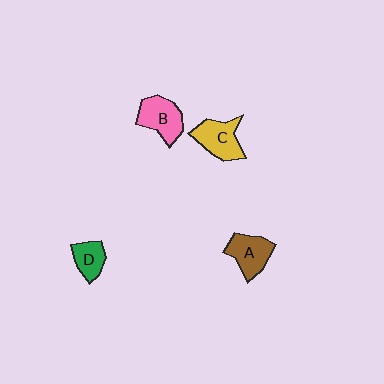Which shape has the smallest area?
Shape D (green).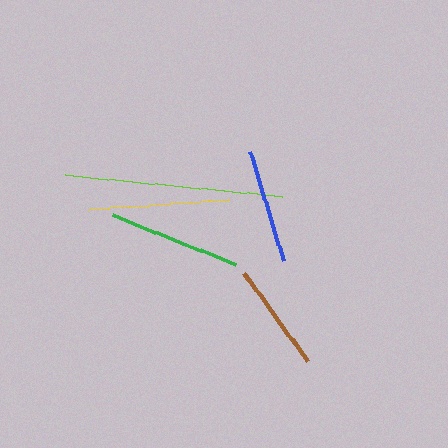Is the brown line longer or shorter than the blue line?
The blue line is longer than the brown line.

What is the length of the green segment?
The green segment is approximately 133 pixels long.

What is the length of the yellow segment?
The yellow segment is approximately 141 pixels long.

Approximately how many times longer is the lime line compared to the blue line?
The lime line is approximately 1.9 times the length of the blue line.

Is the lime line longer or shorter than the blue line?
The lime line is longer than the blue line.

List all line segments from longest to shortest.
From longest to shortest: lime, yellow, green, blue, brown.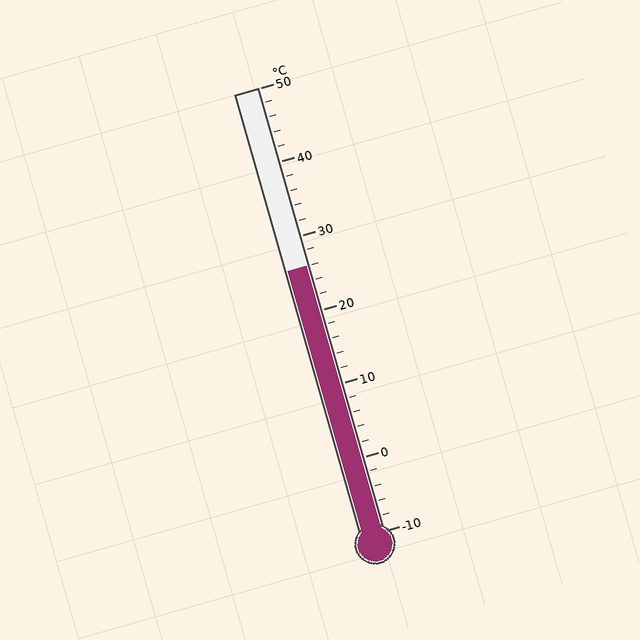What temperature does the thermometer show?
The thermometer shows approximately 26°C.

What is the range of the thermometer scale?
The thermometer scale ranges from -10°C to 50°C.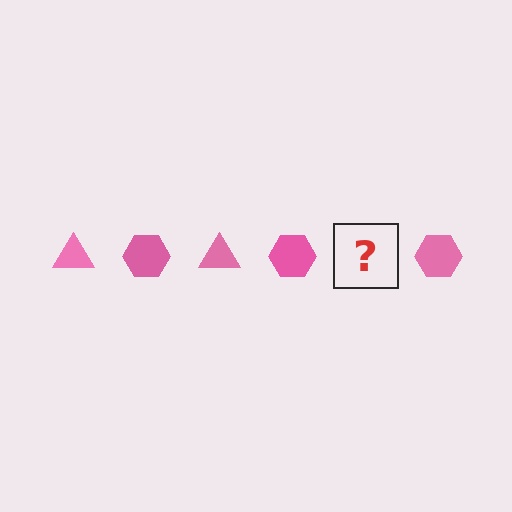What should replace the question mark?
The question mark should be replaced with a pink triangle.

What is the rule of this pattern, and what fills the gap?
The rule is that the pattern cycles through triangle, hexagon shapes in pink. The gap should be filled with a pink triangle.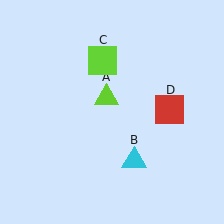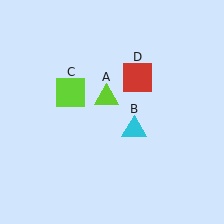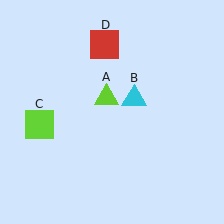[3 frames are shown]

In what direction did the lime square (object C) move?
The lime square (object C) moved down and to the left.